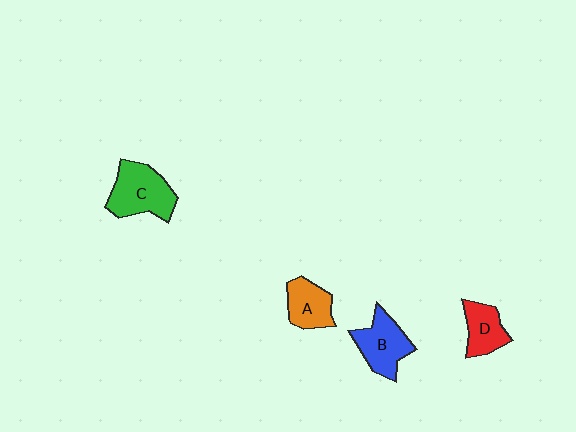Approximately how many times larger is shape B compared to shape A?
Approximately 1.3 times.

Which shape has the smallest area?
Shape D (red).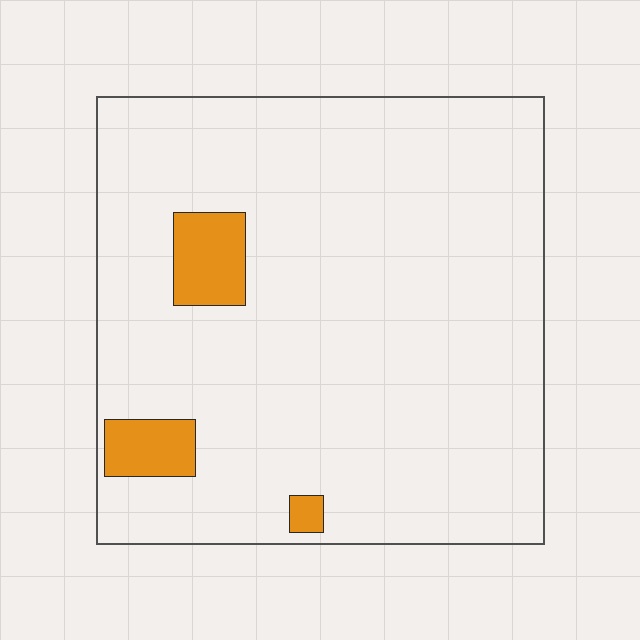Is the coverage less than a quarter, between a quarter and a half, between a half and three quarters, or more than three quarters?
Less than a quarter.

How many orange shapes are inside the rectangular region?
3.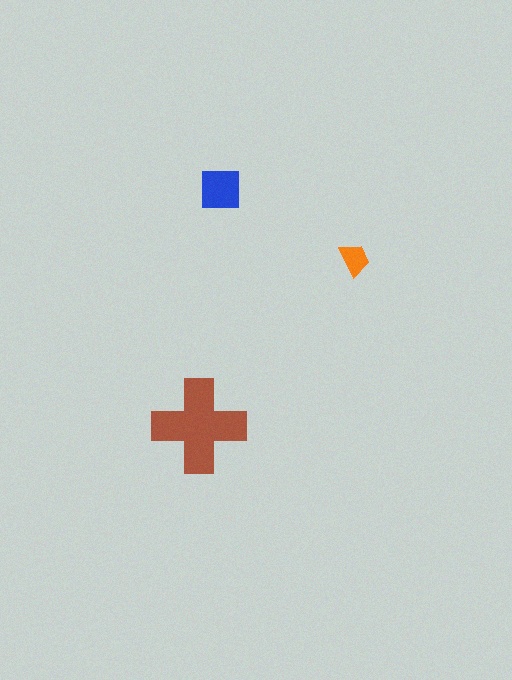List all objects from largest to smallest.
The brown cross, the blue square, the orange trapezoid.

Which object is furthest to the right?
The orange trapezoid is rightmost.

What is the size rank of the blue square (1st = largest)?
2nd.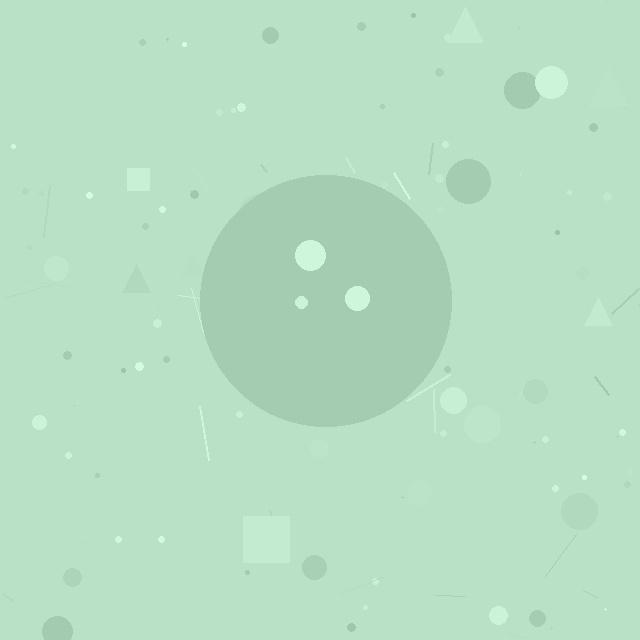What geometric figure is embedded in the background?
A circle is embedded in the background.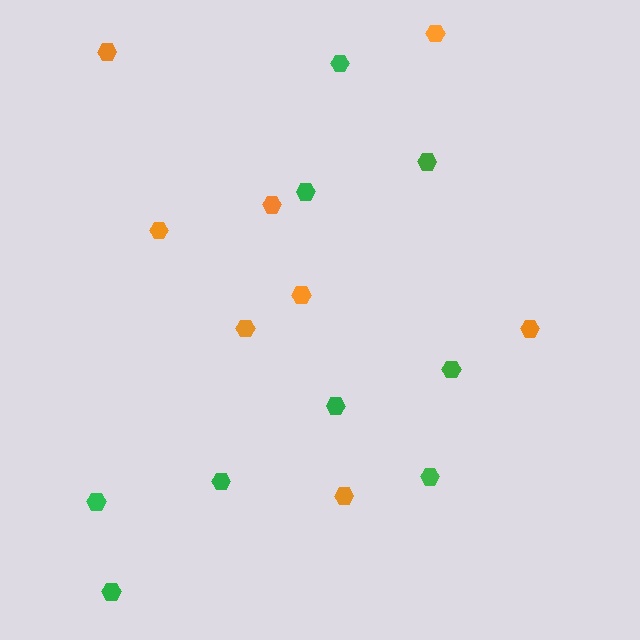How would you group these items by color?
There are 2 groups: one group of green hexagons (9) and one group of orange hexagons (8).